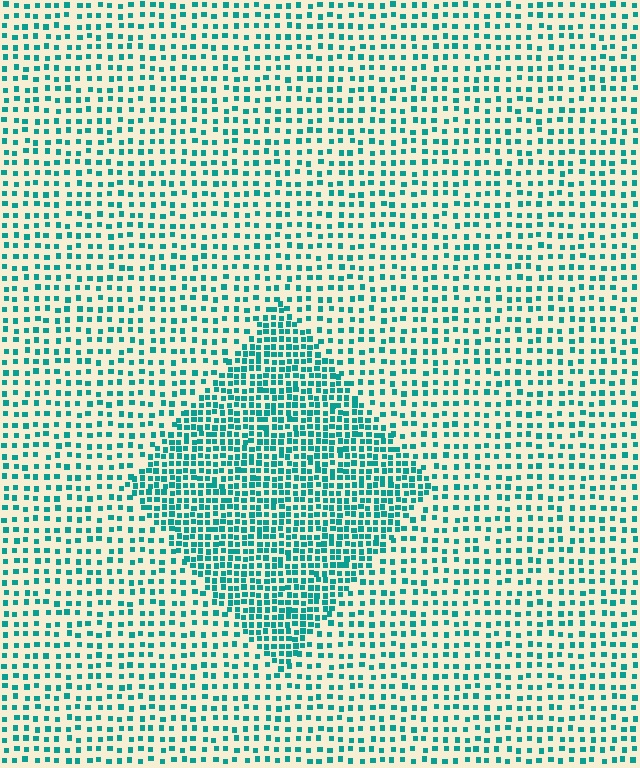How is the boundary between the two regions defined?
The boundary is defined by a change in element density (approximately 2.1x ratio). All elements are the same color, size, and shape.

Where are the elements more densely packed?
The elements are more densely packed inside the diamond boundary.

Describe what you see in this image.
The image contains small teal elements arranged at two different densities. A diamond-shaped region is visible where the elements are more densely packed than the surrounding area.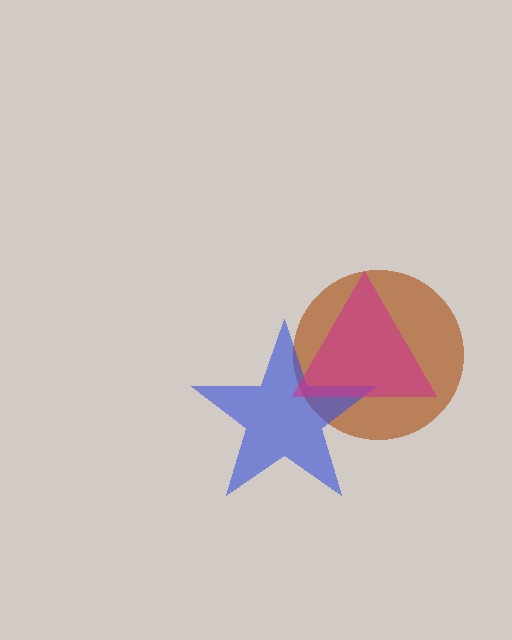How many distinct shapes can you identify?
There are 3 distinct shapes: a brown circle, a blue star, a magenta triangle.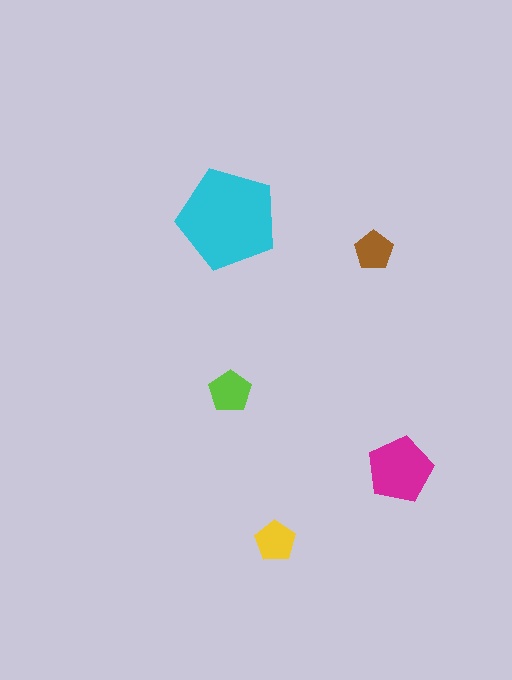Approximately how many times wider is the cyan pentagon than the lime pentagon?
About 2.5 times wider.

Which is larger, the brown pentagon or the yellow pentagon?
The yellow one.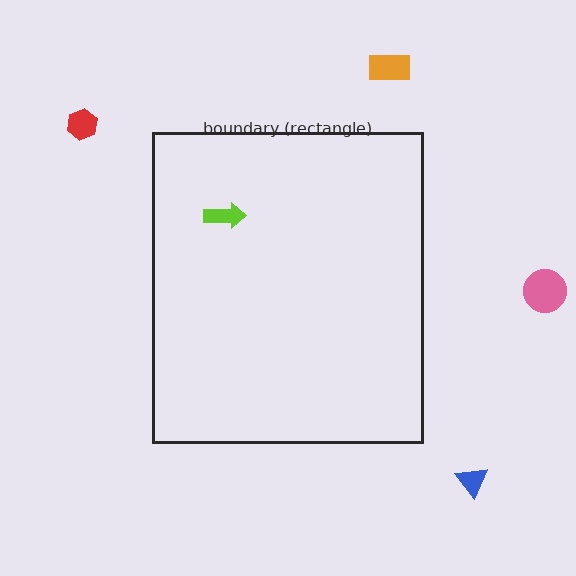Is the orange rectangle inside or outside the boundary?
Outside.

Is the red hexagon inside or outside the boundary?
Outside.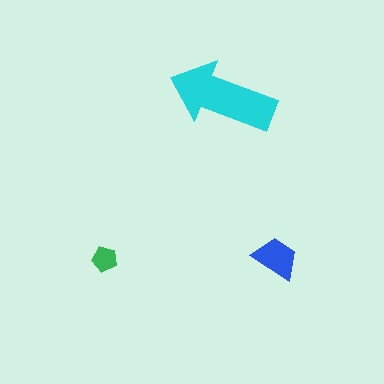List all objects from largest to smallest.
The cyan arrow, the blue trapezoid, the green pentagon.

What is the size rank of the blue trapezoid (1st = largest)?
2nd.